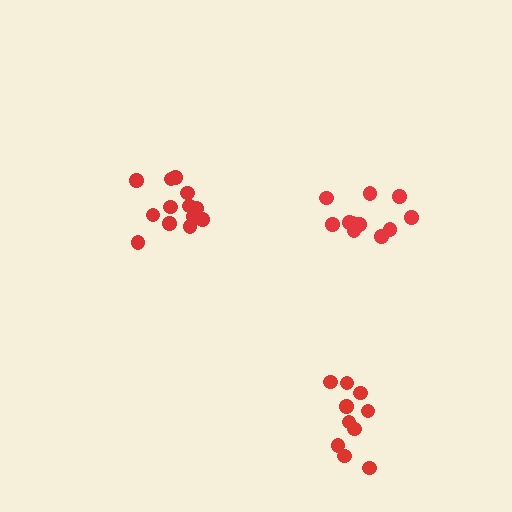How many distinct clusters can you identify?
There are 3 distinct clusters.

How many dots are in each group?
Group 1: 14 dots, Group 2: 10 dots, Group 3: 11 dots (35 total).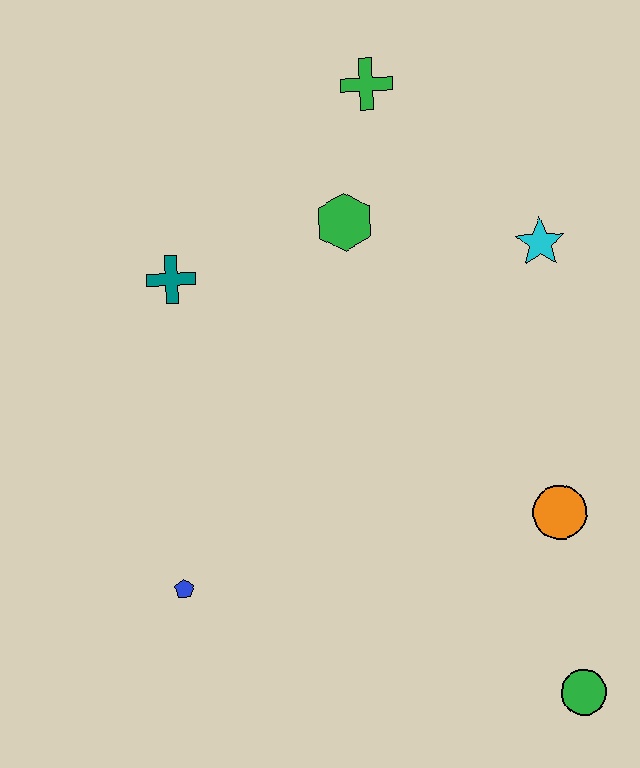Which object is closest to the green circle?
The orange circle is closest to the green circle.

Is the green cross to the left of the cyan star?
Yes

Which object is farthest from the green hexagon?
The green circle is farthest from the green hexagon.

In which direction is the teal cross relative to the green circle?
The teal cross is above the green circle.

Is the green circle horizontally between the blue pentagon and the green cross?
No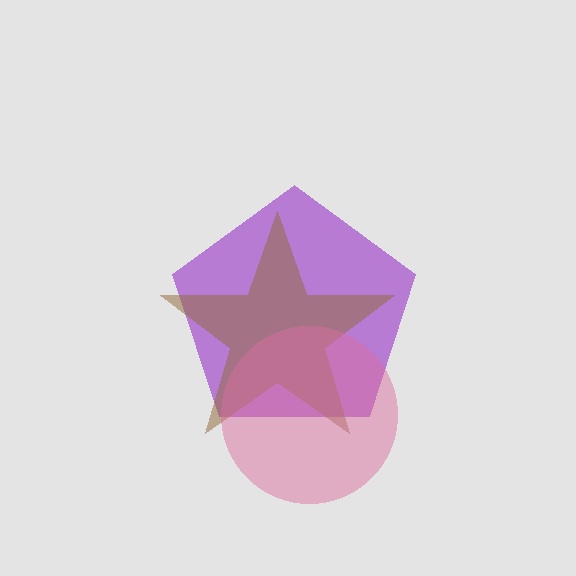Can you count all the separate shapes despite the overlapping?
Yes, there are 3 separate shapes.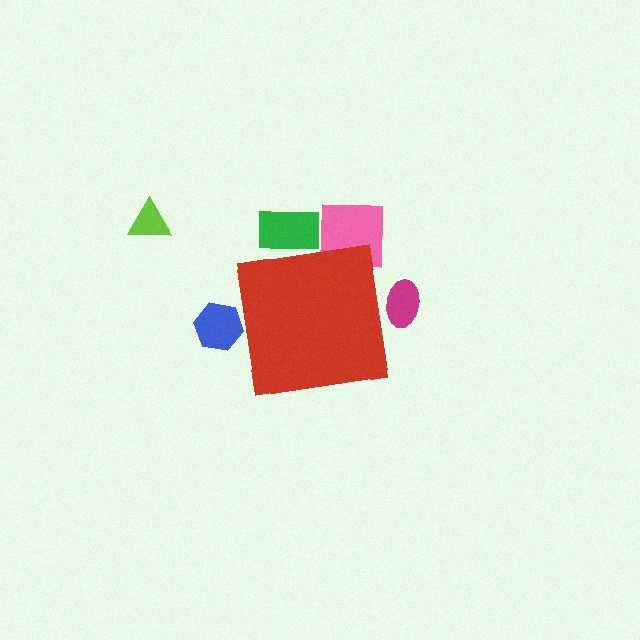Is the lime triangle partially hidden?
No, the lime triangle is fully visible.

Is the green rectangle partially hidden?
Yes, the green rectangle is partially hidden behind the red square.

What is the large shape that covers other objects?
A red square.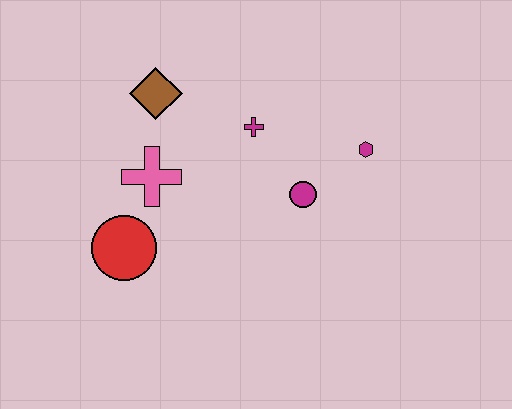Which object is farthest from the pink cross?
The magenta hexagon is farthest from the pink cross.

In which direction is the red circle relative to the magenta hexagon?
The red circle is to the left of the magenta hexagon.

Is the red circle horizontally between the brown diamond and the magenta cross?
No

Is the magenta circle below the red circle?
No